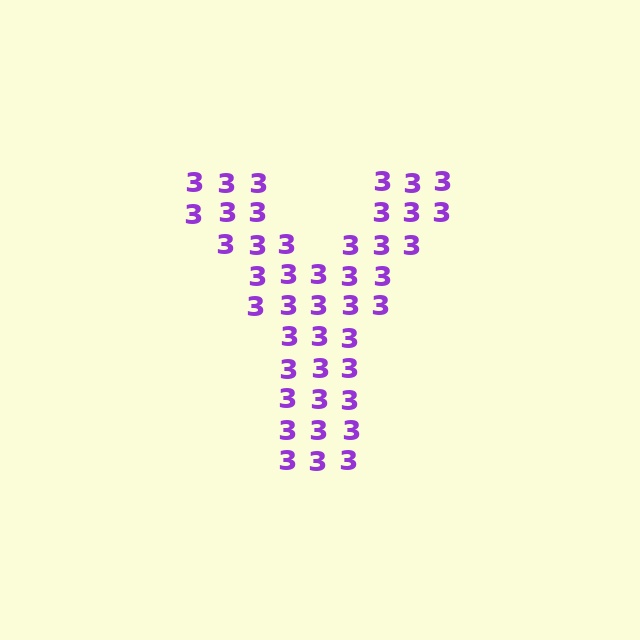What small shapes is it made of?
It is made of small digit 3's.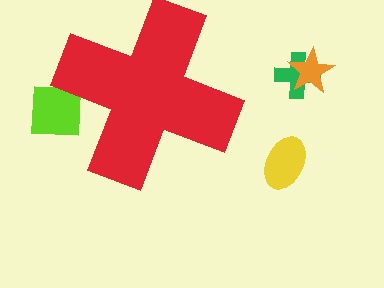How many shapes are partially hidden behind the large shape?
1 shape is partially hidden.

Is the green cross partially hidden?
No, the green cross is fully visible.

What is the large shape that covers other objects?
A red cross.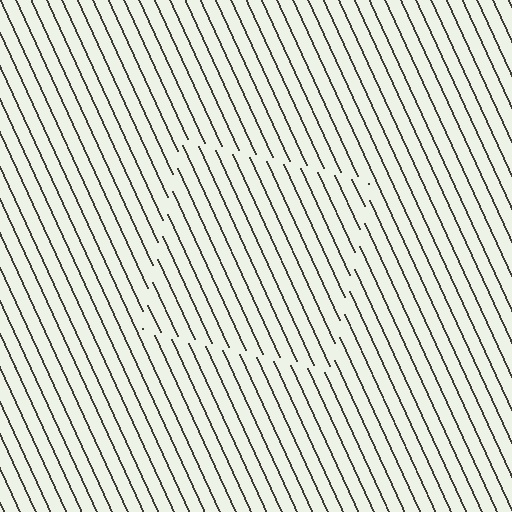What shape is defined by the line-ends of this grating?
An illusory square. The interior of the shape contains the same grating, shifted by half a period — the contour is defined by the phase discontinuity where line-ends from the inner and outer gratings abut.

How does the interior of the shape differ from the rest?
The interior of the shape contains the same grating, shifted by half a period — the contour is defined by the phase discontinuity where line-ends from the inner and outer gratings abut.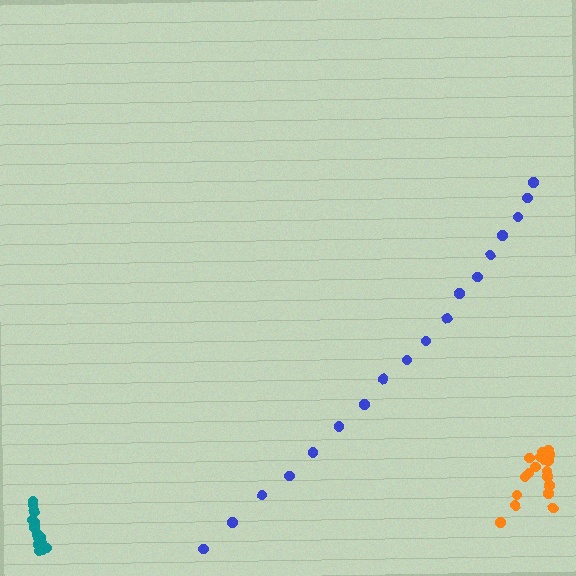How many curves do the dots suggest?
There are 3 distinct paths.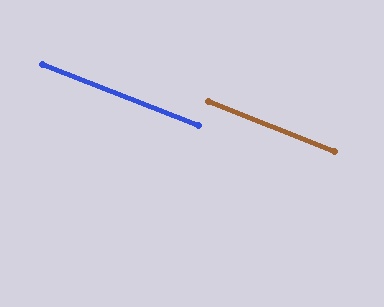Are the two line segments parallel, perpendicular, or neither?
Parallel — their directions differ by only 0.5°.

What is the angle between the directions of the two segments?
Approximately 1 degree.